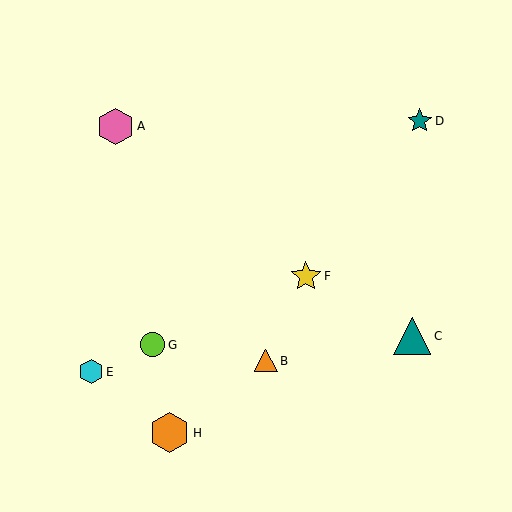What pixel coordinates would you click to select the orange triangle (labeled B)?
Click at (266, 361) to select the orange triangle B.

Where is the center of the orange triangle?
The center of the orange triangle is at (266, 361).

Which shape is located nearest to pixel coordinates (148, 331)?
The lime circle (labeled G) at (153, 345) is nearest to that location.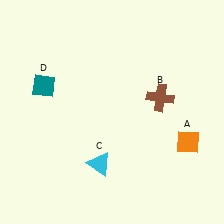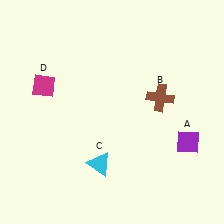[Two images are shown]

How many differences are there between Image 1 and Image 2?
There are 2 differences between the two images.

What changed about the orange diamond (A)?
In Image 1, A is orange. In Image 2, it changed to purple.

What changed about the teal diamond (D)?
In Image 1, D is teal. In Image 2, it changed to magenta.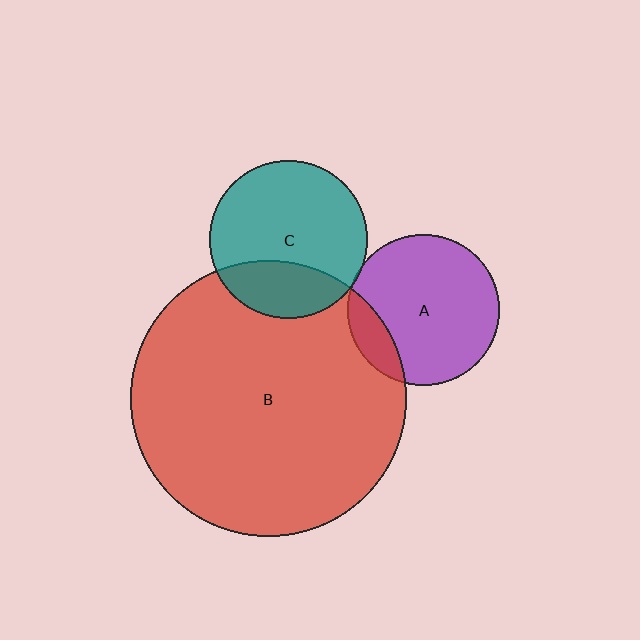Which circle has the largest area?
Circle B (red).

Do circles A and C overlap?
Yes.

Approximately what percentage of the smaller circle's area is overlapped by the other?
Approximately 5%.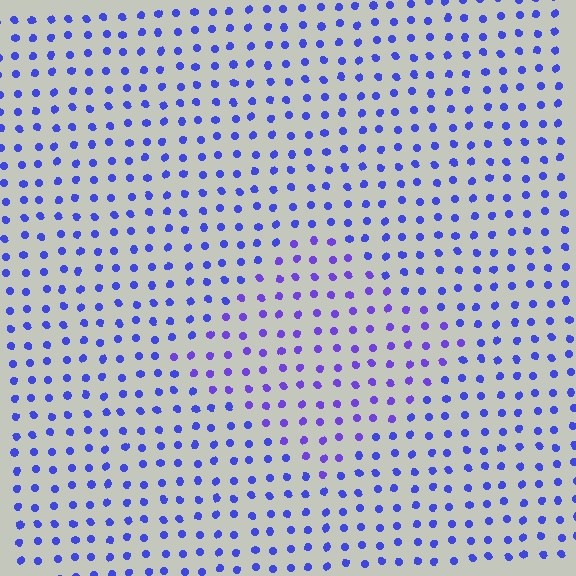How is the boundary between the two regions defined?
The boundary is defined purely by a slight shift in hue (about 22 degrees). Spacing, size, and orientation are identical on both sides.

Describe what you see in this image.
The image is filled with small blue elements in a uniform arrangement. A diamond-shaped region is visible where the elements are tinted to a slightly different hue, forming a subtle color boundary.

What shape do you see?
I see a diamond.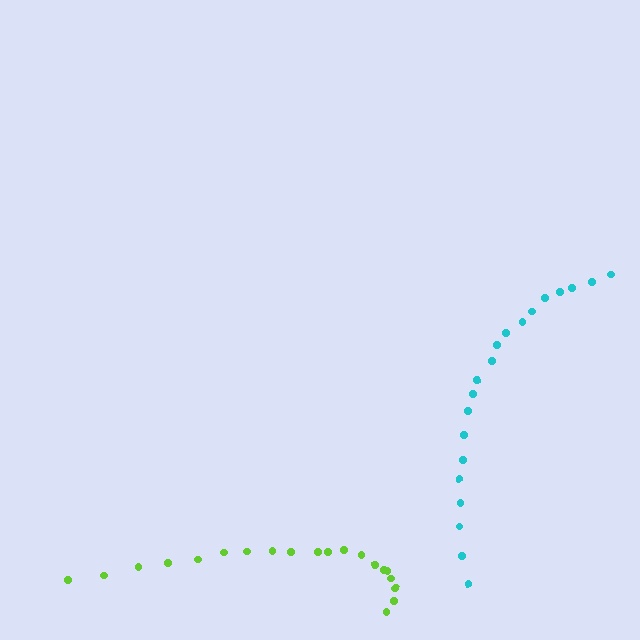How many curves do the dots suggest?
There are 2 distinct paths.